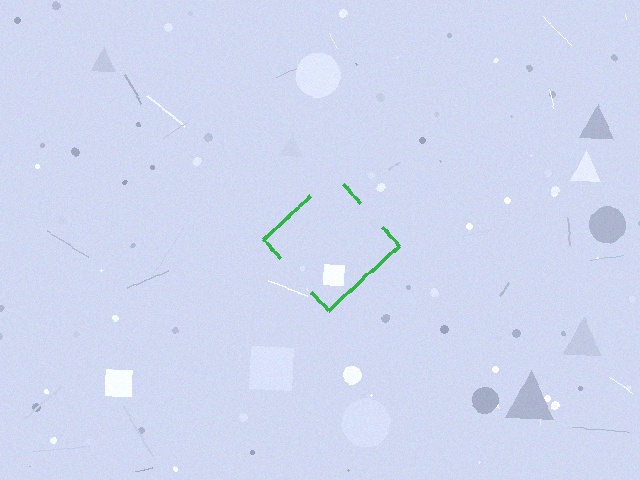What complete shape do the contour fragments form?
The contour fragments form a diamond.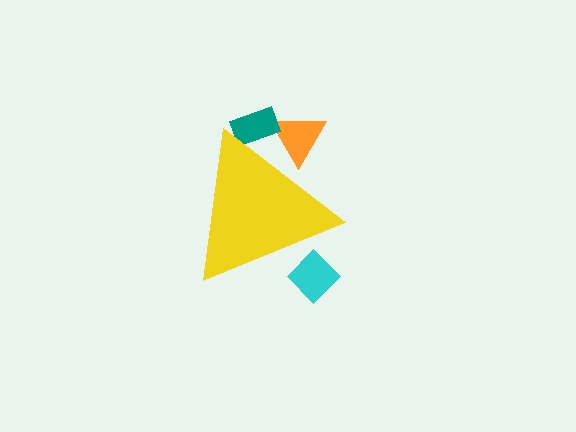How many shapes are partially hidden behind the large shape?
3 shapes are partially hidden.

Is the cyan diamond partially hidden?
Yes, the cyan diamond is partially hidden behind the yellow triangle.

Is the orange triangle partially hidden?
Yes, the orange triangle is partially hidden behind the yellow triangle.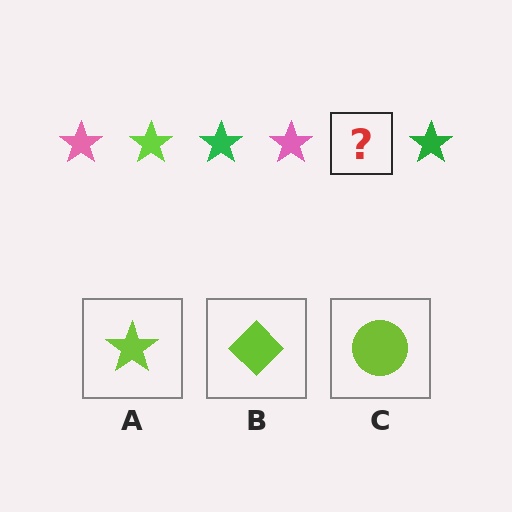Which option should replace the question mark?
Option A.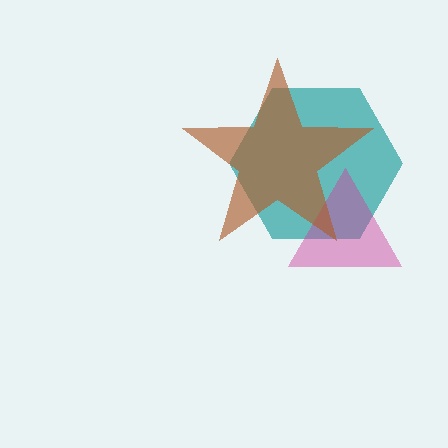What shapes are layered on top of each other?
The layered shapes are: a teal hexagon, a magenta triangle, a brown star.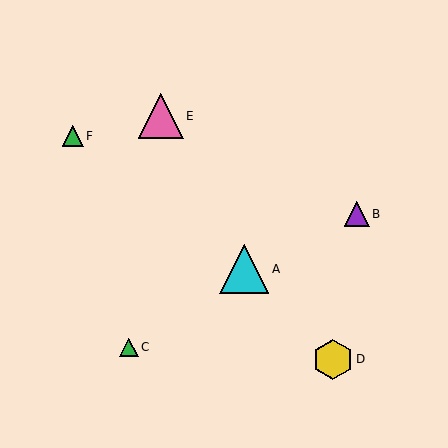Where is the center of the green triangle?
The center of the green triangle is at (129, 347).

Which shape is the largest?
The cyan triangle (labeled A) is the largest.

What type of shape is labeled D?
Shape D is a yellow hexagon.